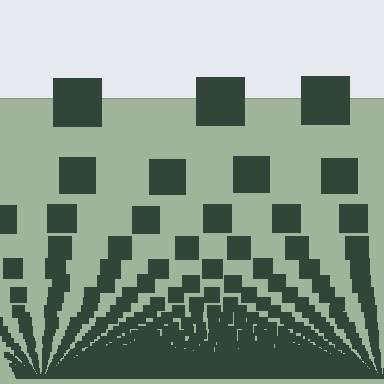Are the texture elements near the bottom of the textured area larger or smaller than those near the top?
Smaller. The gradient is inverted — elements near the bottom are smaller and denser.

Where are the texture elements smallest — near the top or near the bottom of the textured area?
Near the bottom.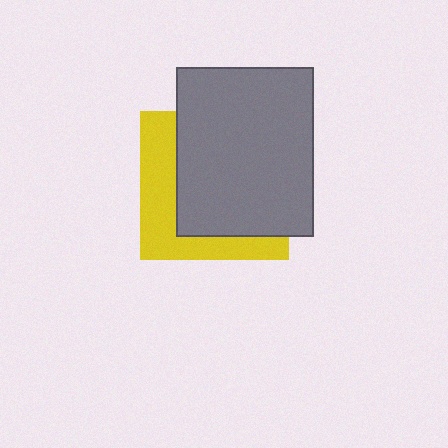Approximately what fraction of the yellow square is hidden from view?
Roughly 65% of the yellow square is hidden behind the gray rectangle.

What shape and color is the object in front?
The object in front is a gray rectangle.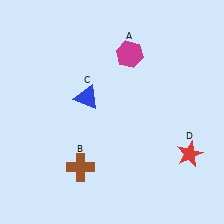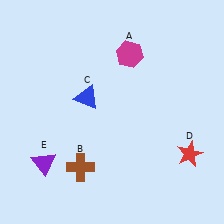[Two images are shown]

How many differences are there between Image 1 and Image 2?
There is 1 difference between the two images.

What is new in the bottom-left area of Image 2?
A purple triangle (E) was added in the bottom-left area of Image 2.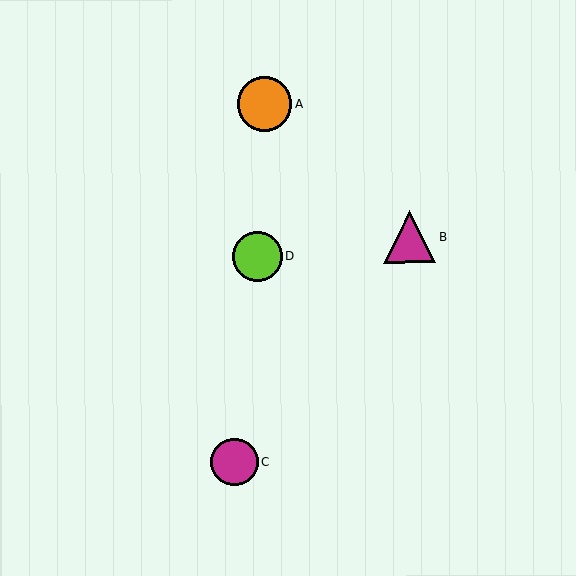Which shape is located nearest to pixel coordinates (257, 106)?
The orange circle (labeled A) at (265, 104) is nearest to that location.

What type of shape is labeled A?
Shape A is an orange circle.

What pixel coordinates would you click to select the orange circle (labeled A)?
Click at (265, 104) to select the orange circle A.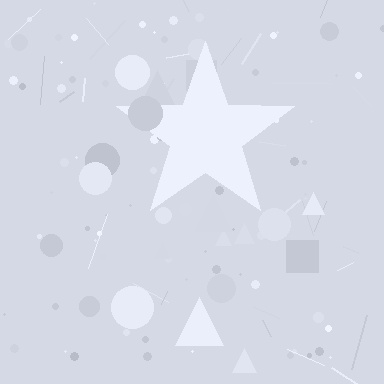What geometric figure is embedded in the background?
A star is embedded in the background.